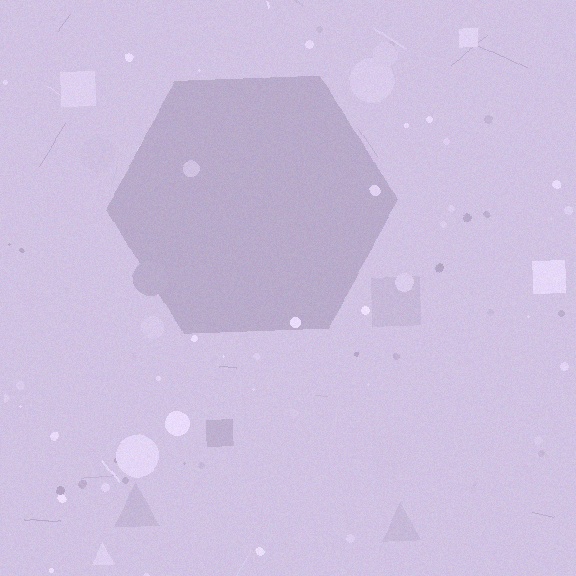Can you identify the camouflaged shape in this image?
The camouflaged shape is a hexagon.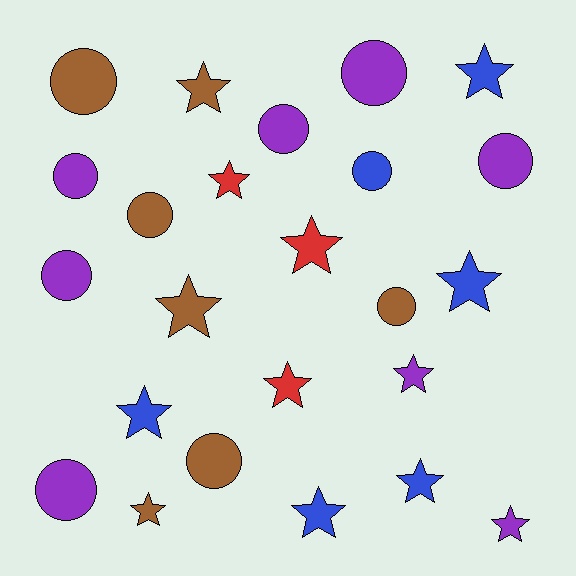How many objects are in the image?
There are 24 objects.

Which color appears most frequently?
Purple, with 8 objects.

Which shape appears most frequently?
Star, with 13 objects.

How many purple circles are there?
There are 6 purple circles.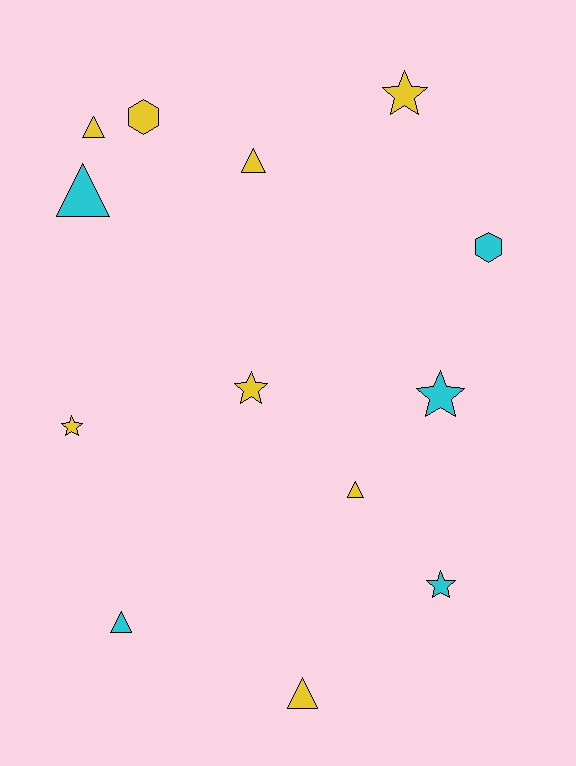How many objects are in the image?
There are 13 objects.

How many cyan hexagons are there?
There is 1 cyan hexagon.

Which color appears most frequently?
Yellow, with 8 objects.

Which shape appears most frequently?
Triangle, with 6 objects.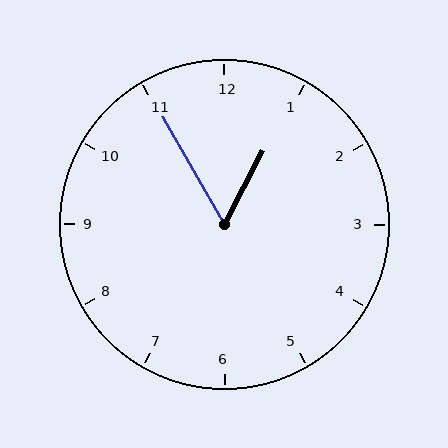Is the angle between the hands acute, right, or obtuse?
It is acute.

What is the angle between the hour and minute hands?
Approximately 58 degrees.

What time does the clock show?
12:55.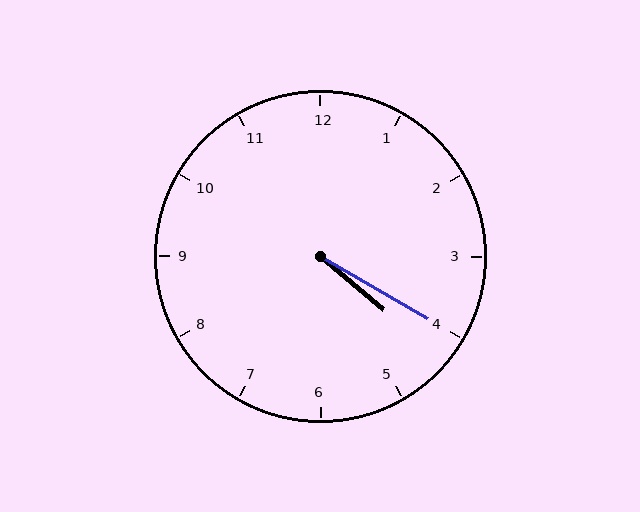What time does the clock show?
4:20.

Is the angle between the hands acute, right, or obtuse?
It is acute.